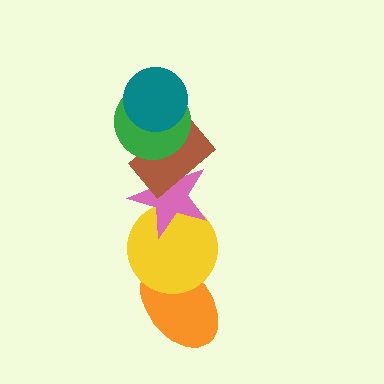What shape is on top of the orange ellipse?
The yellow circle is on top of the orange ellipse.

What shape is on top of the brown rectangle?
The green circle is on top of the brown rectangle.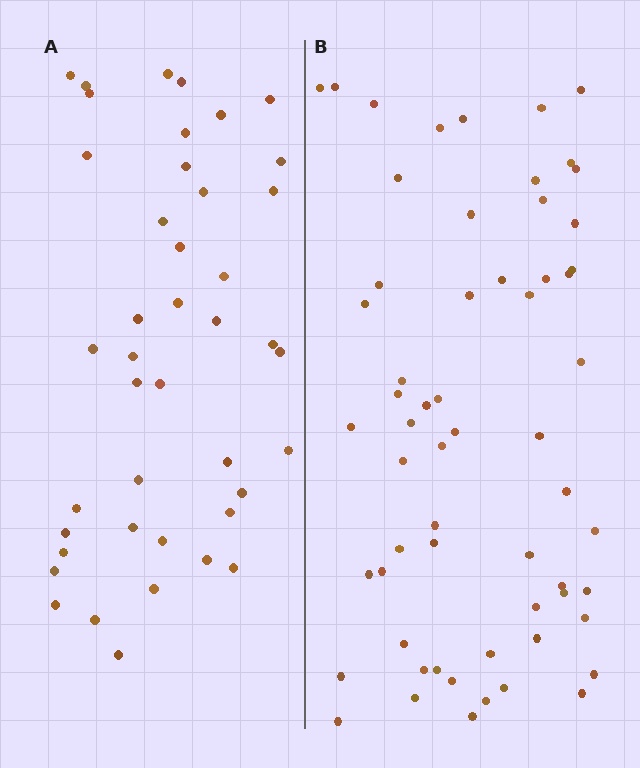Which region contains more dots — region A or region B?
Region B (the right region) has more dots.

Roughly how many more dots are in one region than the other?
Region B has approximately 20 more dots than region A.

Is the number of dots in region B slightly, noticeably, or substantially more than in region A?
Region B has noticeably more, but not dramatically so. The ratio is roughly 1.4 to 1.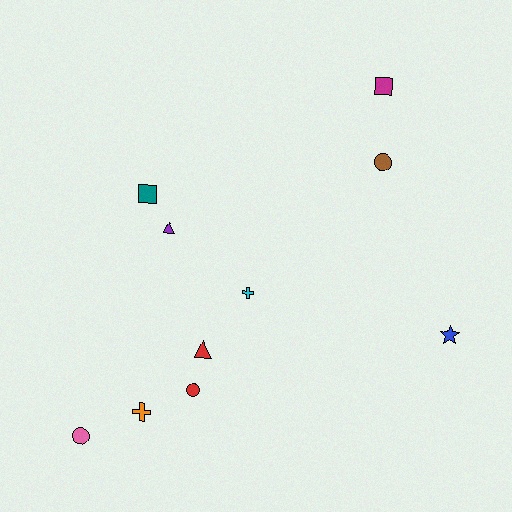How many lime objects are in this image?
There are no lime objects.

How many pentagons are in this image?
There are no pentagons.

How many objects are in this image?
There are 10 objects.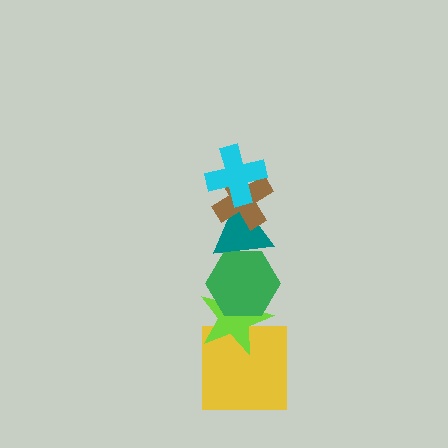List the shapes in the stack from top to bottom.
From top to bottom: the cyan cross, the brown cross, the teal triangle, the green hexagon, the lime star, the yellow square.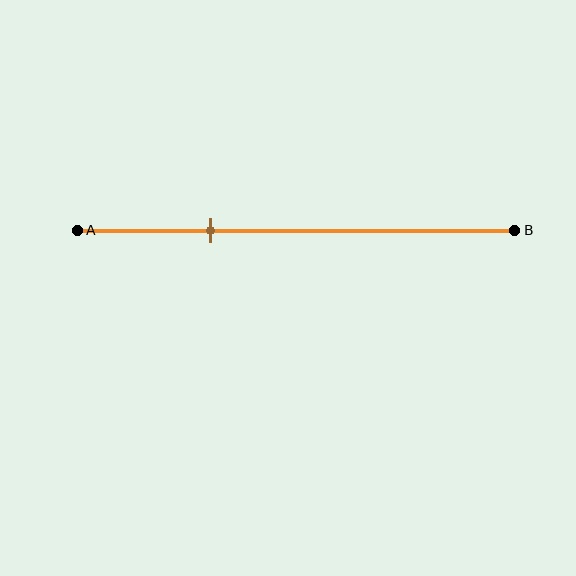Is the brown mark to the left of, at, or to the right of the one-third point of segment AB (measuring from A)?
The brown mark is approximately at the one-third point of segment AB.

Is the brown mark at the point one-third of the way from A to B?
Yes, the mark is approximately at the one-third point.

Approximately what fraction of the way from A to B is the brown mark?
The brown mark is approximately 30% of the way from A to B.